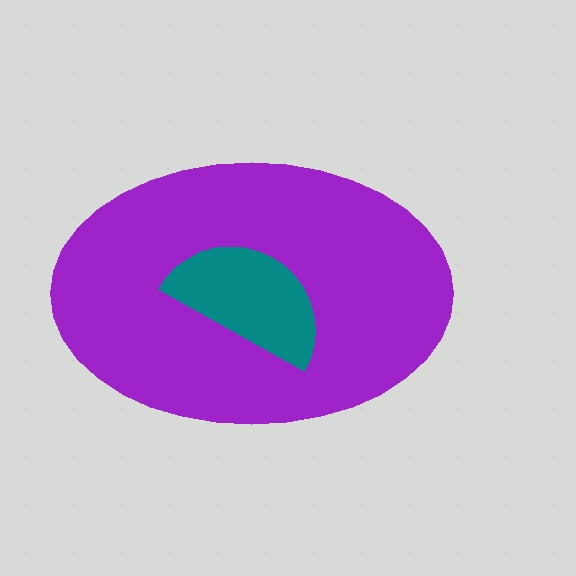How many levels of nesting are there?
2.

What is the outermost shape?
The purple ellipse.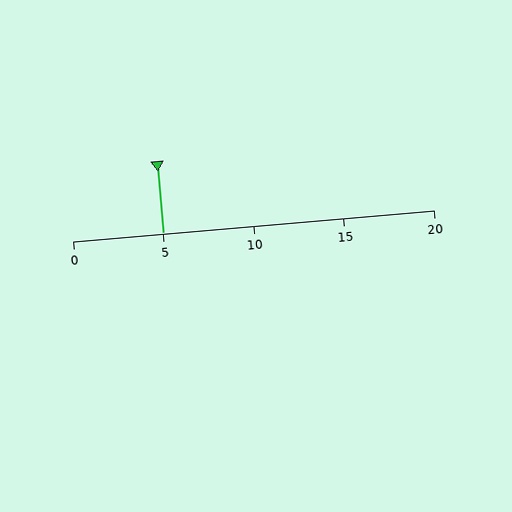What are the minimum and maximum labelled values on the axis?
The axis runs from 0 to 20.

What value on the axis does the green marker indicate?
The marker indicates approximately 5.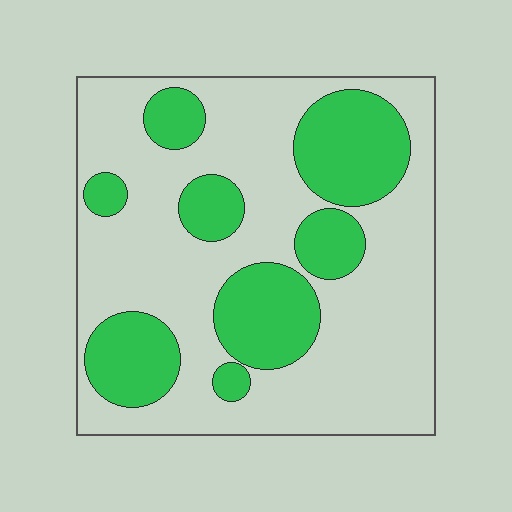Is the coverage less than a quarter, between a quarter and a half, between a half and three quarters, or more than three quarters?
Between a quarter and a half.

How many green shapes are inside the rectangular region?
8.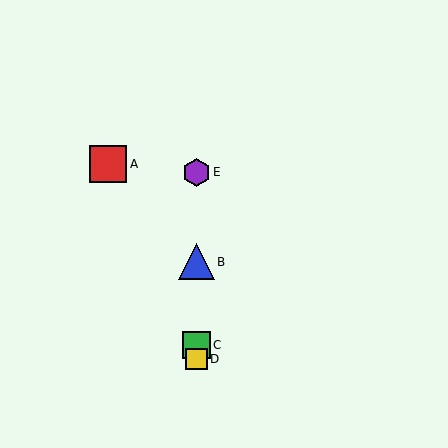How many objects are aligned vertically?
4 objects (B, C, D, E) are aligned vertically.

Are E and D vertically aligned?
Yes, both are at x≈196.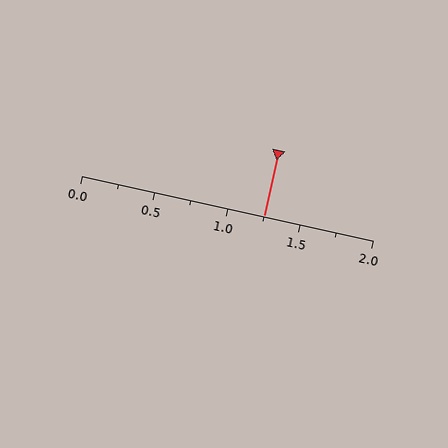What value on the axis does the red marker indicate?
The marker indicates approximately 1.25.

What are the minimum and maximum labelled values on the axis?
The axis runs from 0.0 to 2.0.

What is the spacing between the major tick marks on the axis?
The major ticks are spaced 0.5 apart.